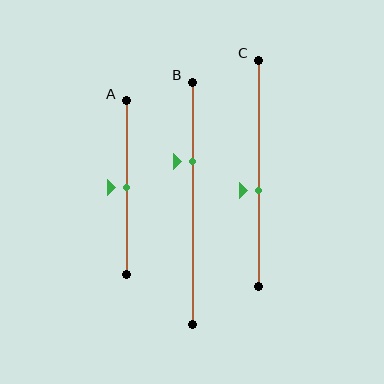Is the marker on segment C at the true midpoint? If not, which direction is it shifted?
No, the marker on segment C is shifted downward by about 8% of the segment length.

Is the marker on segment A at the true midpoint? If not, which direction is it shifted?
Yes, the marker on segment A is at the true midpoint.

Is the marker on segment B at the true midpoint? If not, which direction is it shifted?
No, the marker on segment B is shifted upward by about 17% of the segment length.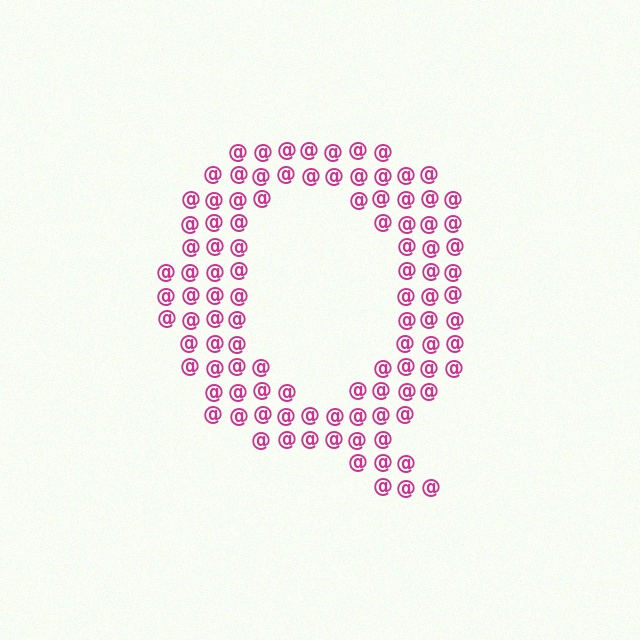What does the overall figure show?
The overall figure shows the letter Q.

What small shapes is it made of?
It is made of small at signs.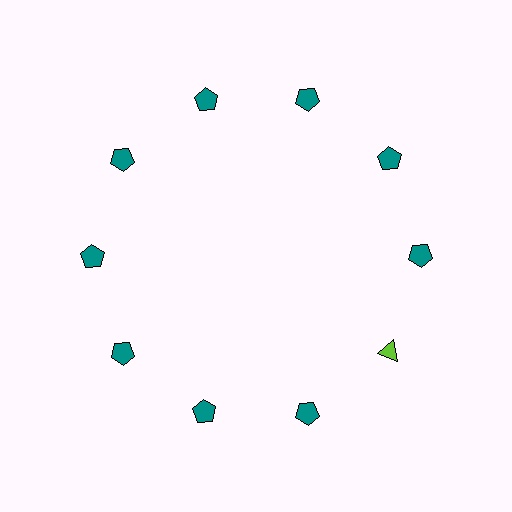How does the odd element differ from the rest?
It differs in both color (lime instead of teal) and shape (triangle instead of pentagon).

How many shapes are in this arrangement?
There are 10 shapes arranged in a ring pattern.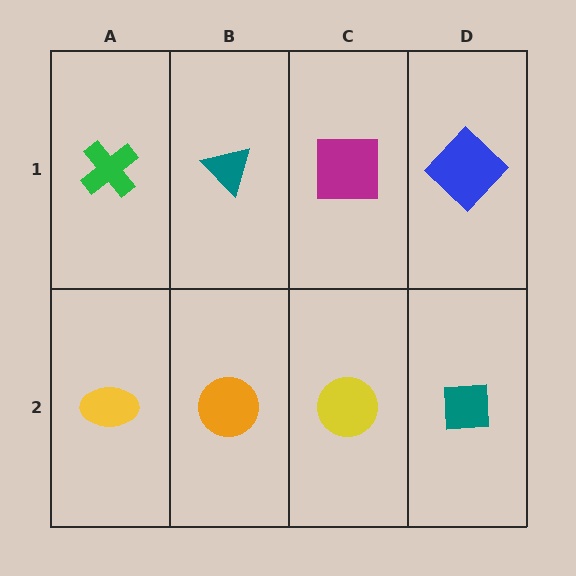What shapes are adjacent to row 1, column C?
A yellow circle (row 2, column C), a teal triangle (row 1, column B), a blue diamond (row 1, column D).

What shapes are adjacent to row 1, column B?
An orange circle (row 2, column B), a green cross (row 1, column A), a magenta square (row 1, column C).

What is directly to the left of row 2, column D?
A yellow circle.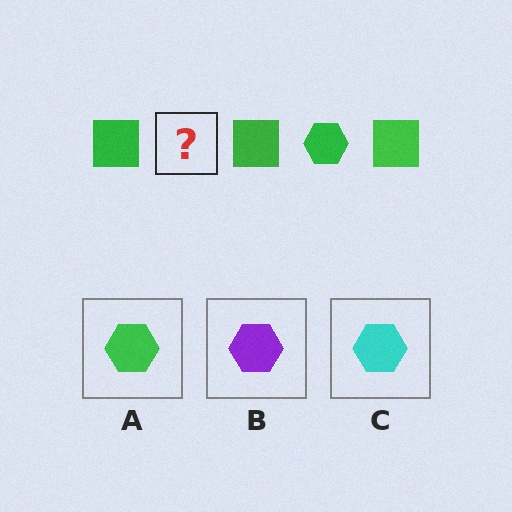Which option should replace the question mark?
Option A.